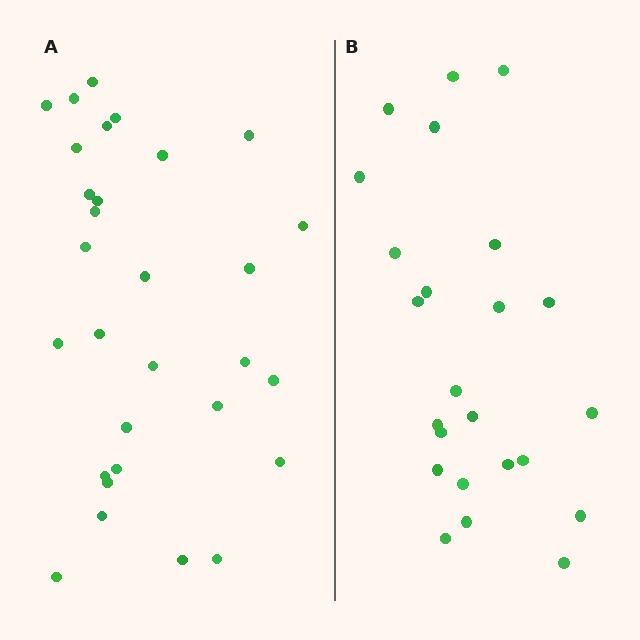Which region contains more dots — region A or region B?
Region A (the left region) has more dots.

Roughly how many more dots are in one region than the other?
Region A has about 6 more dots than region B.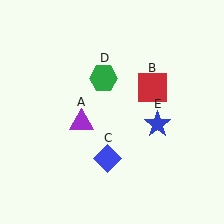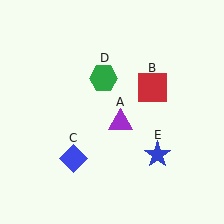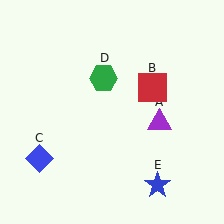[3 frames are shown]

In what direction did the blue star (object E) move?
The blue star (object E) moved down.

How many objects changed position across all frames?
3 objects changed position: purple triangle (object A), blue diamond (object C), blue star (object E).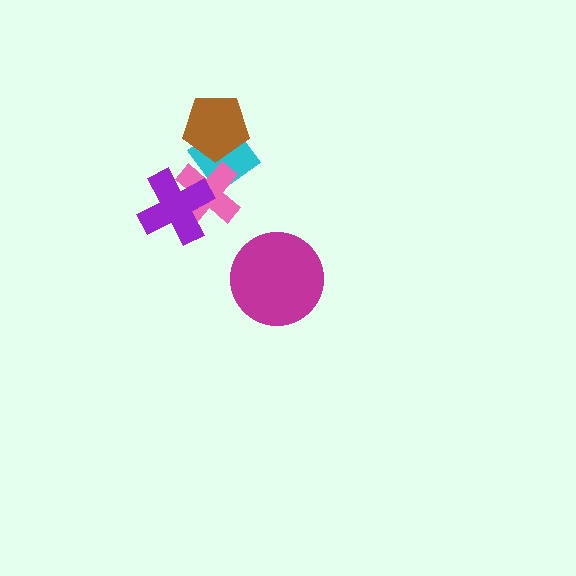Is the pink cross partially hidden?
Yes, it is partially covered by another shape.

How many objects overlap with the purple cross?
1 object overlaps with the purple cross.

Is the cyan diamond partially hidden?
Yes, it is partially covered by another shape.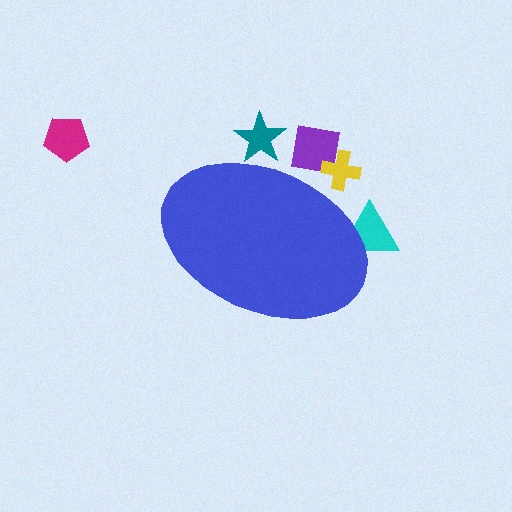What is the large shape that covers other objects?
A blue ellipse.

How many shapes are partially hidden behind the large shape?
4 shapes are partially hidden.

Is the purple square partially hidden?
Yes, the purple square is partially hidden behind the blue ellipse.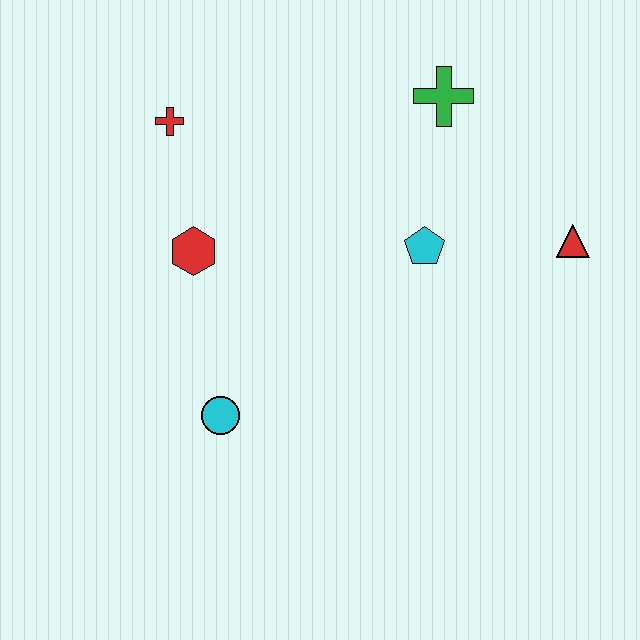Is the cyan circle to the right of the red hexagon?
Yes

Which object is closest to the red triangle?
The cyan pentagon is closest to the red triangle.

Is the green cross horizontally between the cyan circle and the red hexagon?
No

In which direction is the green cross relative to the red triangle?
The green cross is above the red triangle.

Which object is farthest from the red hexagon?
The red triangle is farthest from the red hexagon.